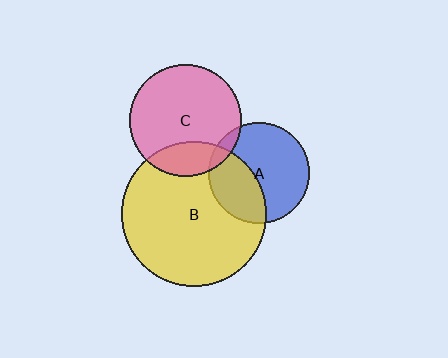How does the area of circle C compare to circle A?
Approximately 1.2 times.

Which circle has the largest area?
Circle B (yellow).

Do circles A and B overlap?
Yes.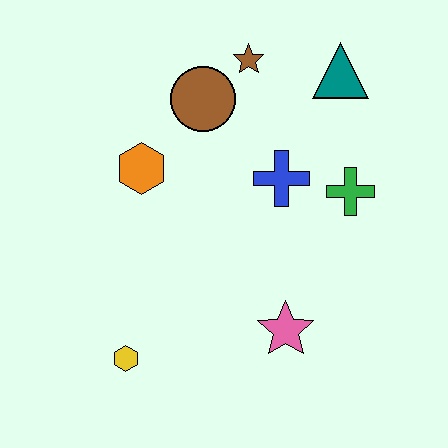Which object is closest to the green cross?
The blue cross is closest to the green cross.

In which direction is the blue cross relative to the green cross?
The blue cross is to the left of the green cross.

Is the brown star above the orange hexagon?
Yes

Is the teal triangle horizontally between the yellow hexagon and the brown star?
No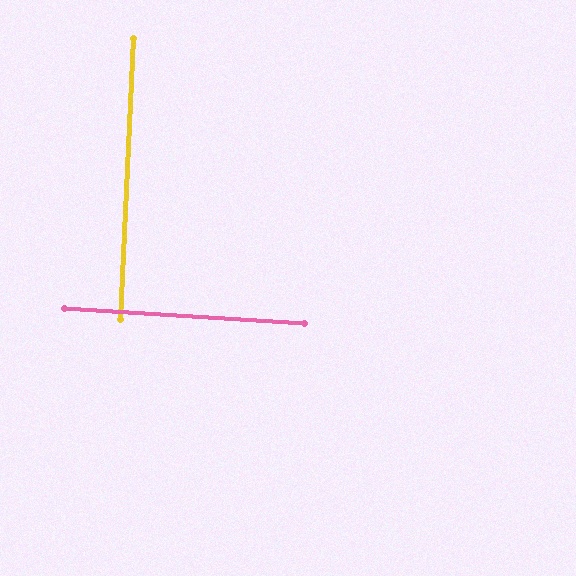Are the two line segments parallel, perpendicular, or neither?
Perpendicular — they meet at approximately 89°.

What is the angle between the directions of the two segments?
Approximately 89 degrees.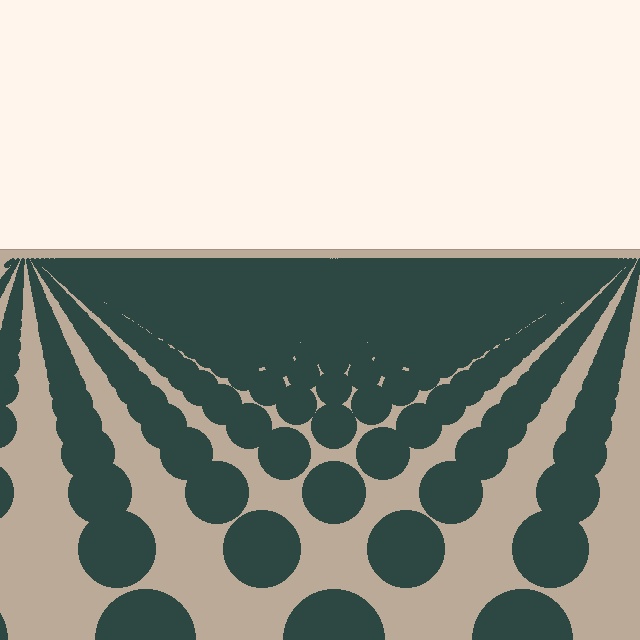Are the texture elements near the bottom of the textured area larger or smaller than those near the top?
Larger. Near the bottom, elements are closer to the viewer and appear at a bigger on-screen size.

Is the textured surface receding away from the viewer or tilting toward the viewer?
The surface is receding away from the viewer. Texture elements get smaller and denser toward the top.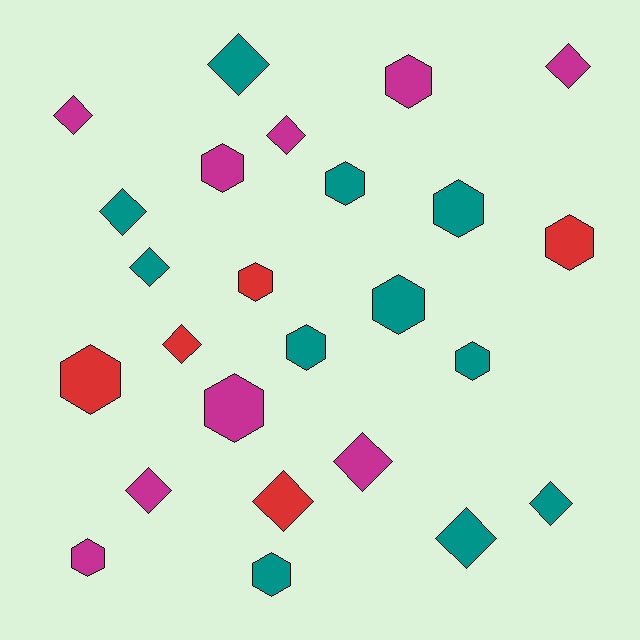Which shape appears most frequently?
Hexagon, with 13 objects.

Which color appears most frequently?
Teal, with 11 objects.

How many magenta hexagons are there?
There are 4 magenta hexagons.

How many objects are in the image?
There are 25 objects.